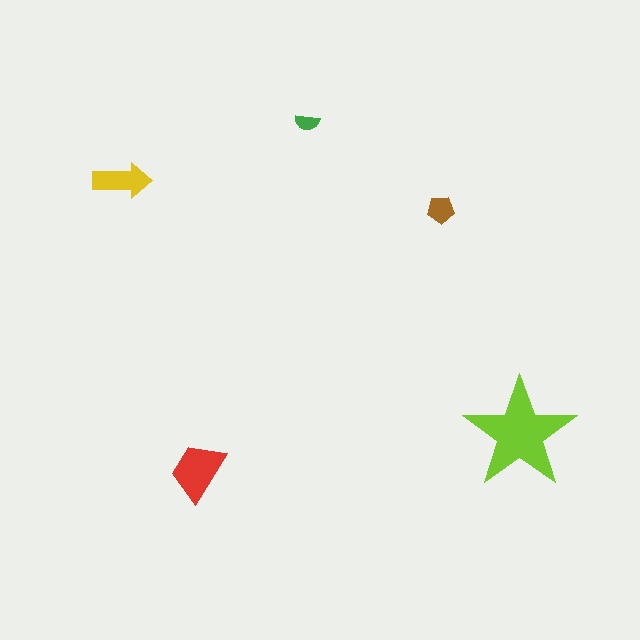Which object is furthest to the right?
The lime star is rightmost.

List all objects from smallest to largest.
The green semicircle, the brown pentagon, the yellow arrow, the red trapezoid, the lime star.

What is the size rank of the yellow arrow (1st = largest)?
3rd.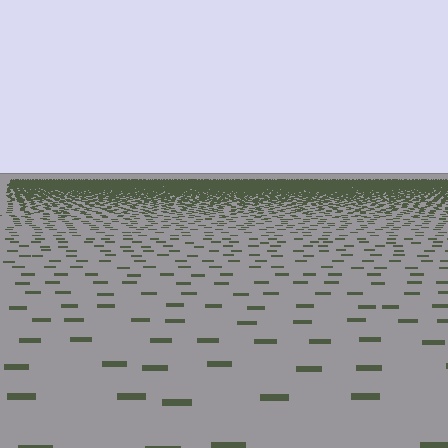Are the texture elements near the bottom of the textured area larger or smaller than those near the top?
Larger. Near the bottom, elements are closer to the viewer and appear at a bigger on-screen size.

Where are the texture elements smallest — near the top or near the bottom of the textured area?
Near the top.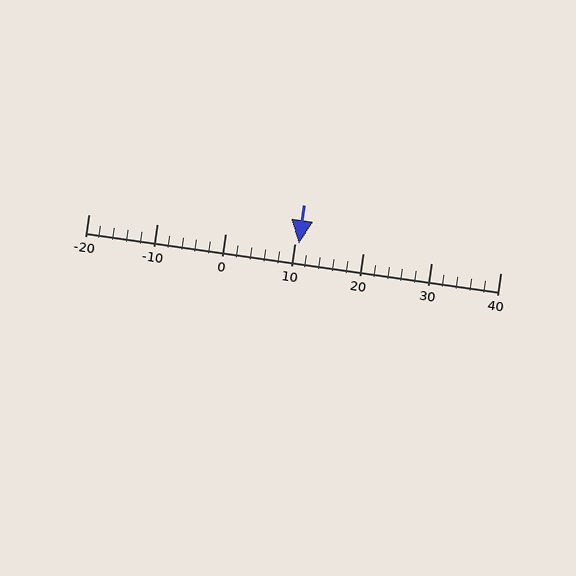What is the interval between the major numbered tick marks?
The major tick marks are spaced 10 units apart.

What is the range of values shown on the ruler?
The ruler shows values from -20 to 40.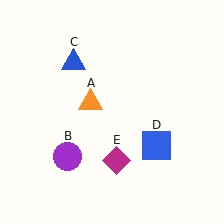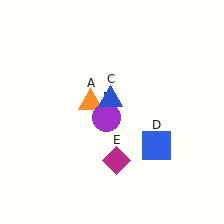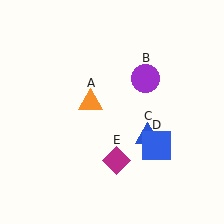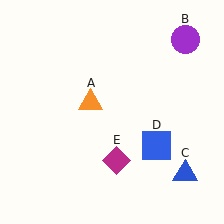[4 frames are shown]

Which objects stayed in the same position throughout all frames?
Orange triangle (object A) and blue square (object D) and magenta diamond (object E) remained stationary.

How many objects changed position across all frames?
2 objects changed position: purple circle (object B), blue triangle (object C).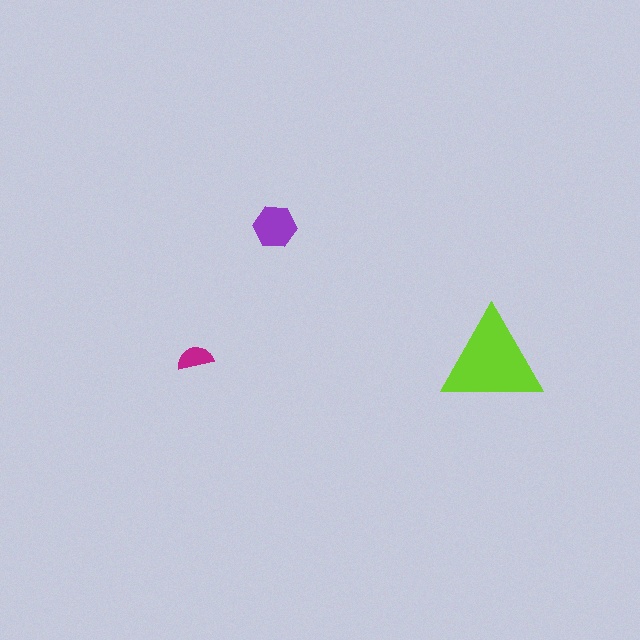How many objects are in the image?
There are 3 objects in the image.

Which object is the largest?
The lime triangle.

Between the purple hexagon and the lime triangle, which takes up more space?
The lime triangle.